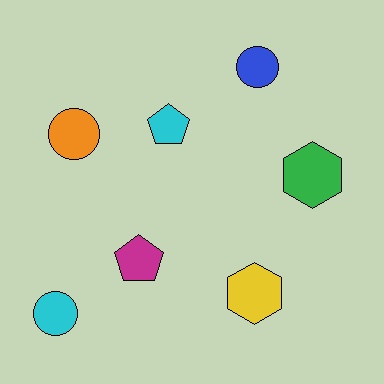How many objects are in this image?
There are 7 objects.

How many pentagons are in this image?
There are 2 pentagons.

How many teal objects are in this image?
There are no teal objects.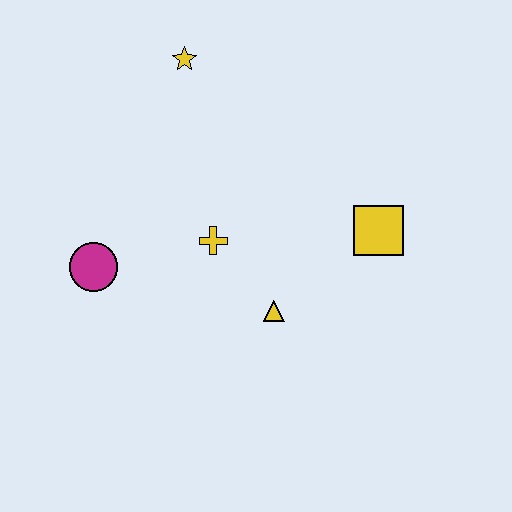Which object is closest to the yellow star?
The yellow cross is closest to the yellow star.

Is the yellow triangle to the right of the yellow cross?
Yes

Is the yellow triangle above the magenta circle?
No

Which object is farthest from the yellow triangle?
The yellow star is farthest from the yellow triangle.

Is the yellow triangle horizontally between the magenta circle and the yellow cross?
No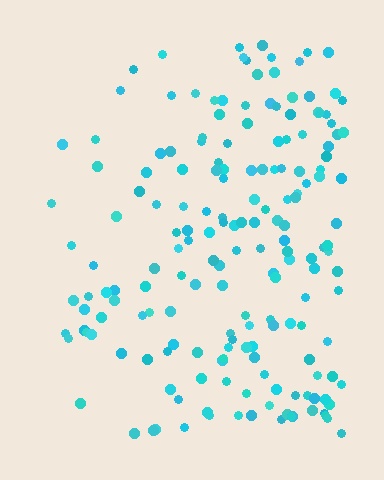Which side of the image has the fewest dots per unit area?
The left.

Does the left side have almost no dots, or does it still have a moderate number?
Still a moderate number, just noticeably fewer than the right.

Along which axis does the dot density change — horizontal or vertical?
Horizontal.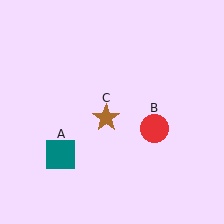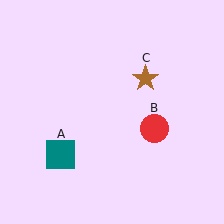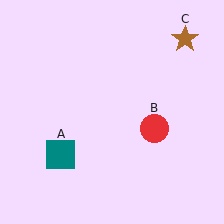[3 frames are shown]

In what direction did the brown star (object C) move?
The brown star (object C) moved up and to the right.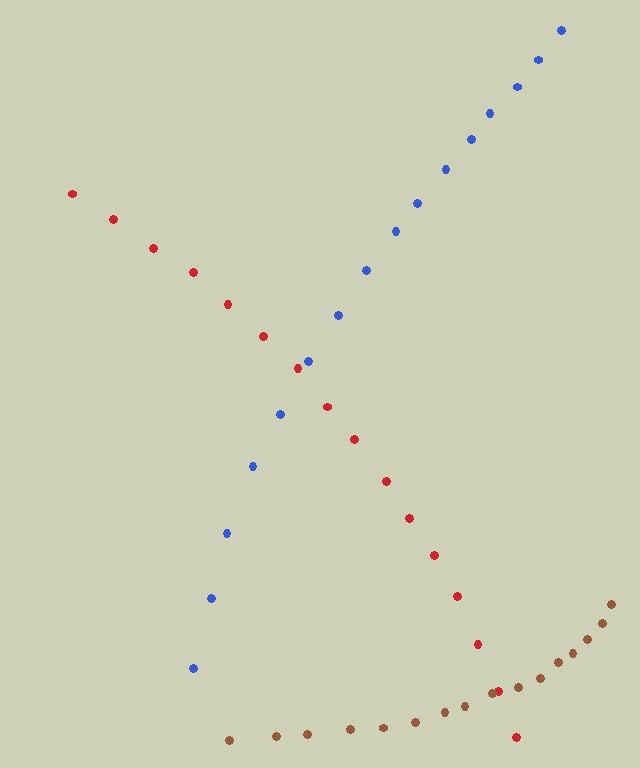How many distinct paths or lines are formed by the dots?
There are 3 distinct paths.